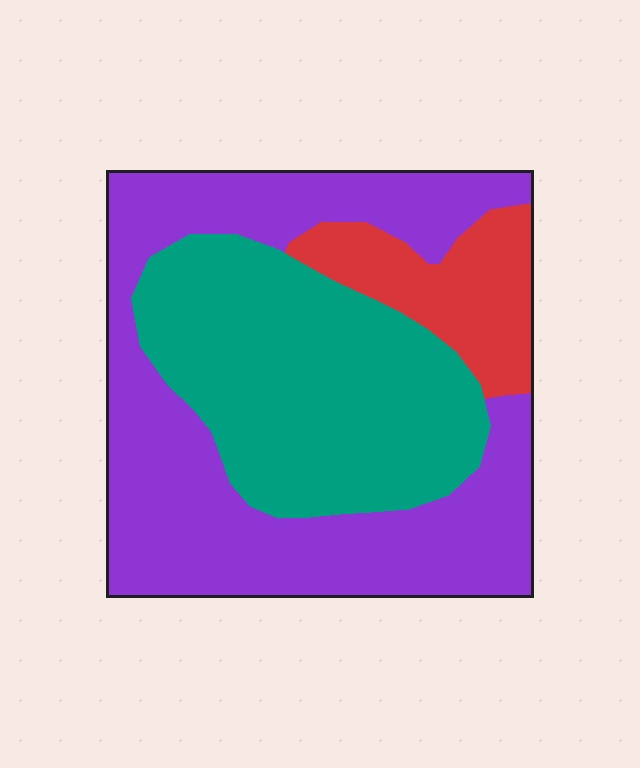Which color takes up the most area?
Purple, at roughly 50%.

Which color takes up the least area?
Red, at roughly 15%.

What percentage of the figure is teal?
Teal covers 38% of the figure.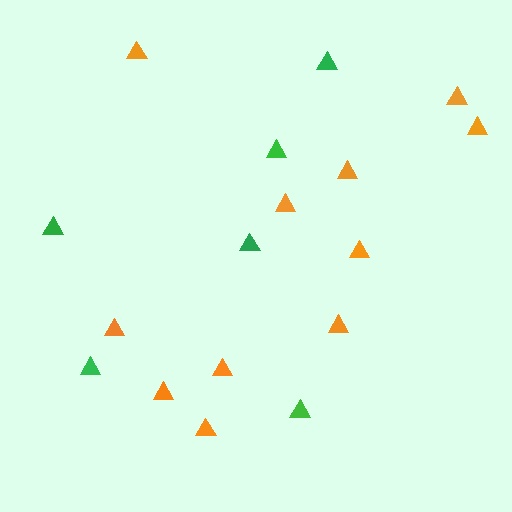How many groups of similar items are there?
There are 2 groups: one group of green triangles (6) and one group of orange triangles (11).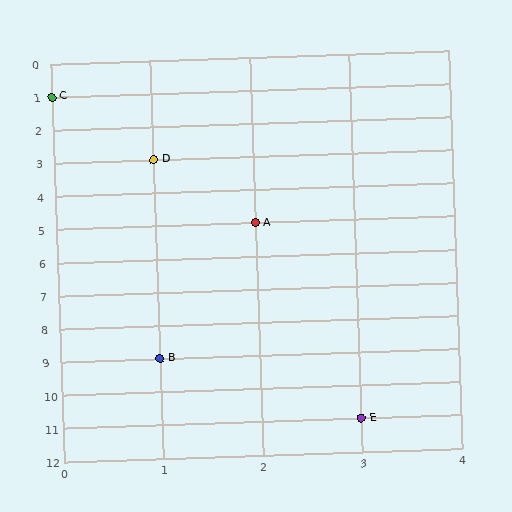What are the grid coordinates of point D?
Point D is at grid coordinates (1, 3).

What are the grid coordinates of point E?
Point E is at grid coordinates (3, 11).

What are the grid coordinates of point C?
Point C is at grid coordinates (0, 1).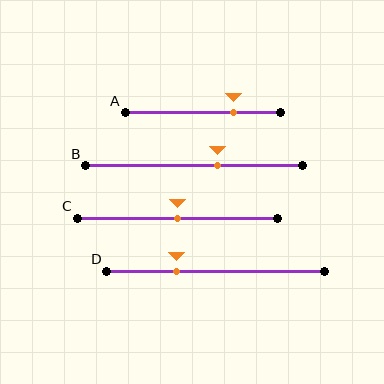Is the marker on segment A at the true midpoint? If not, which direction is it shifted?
No, the marker on segment A is shifted to the right by about 19% of the segment length.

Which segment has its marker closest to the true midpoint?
Segment C has its marker closest to the true midpoint.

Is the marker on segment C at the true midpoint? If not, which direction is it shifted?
Yes, the marker on segment C is at the true midpoint.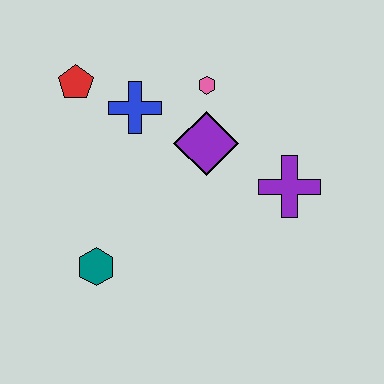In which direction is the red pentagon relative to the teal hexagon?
The red pentagon is above the teal hexagon.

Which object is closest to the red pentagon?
The blue cross is closest to the red pentagon.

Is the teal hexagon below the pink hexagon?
Yes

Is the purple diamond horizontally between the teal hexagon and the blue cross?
No